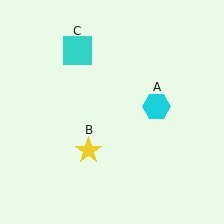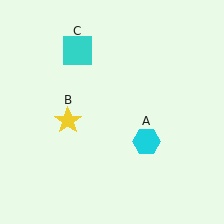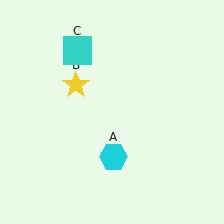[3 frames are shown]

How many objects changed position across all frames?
2 objects changed position: cyan hexagon (object A), yellow star (object B).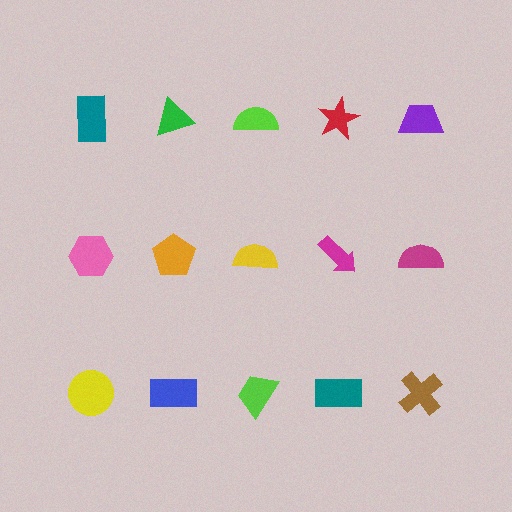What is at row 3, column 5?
A brown cross.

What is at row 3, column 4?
A teal rectangle.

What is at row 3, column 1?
A yellow circle.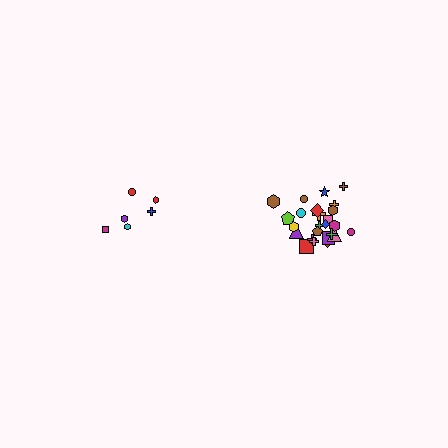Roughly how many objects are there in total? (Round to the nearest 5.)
Roughly 30 objects in total.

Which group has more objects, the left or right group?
The right group.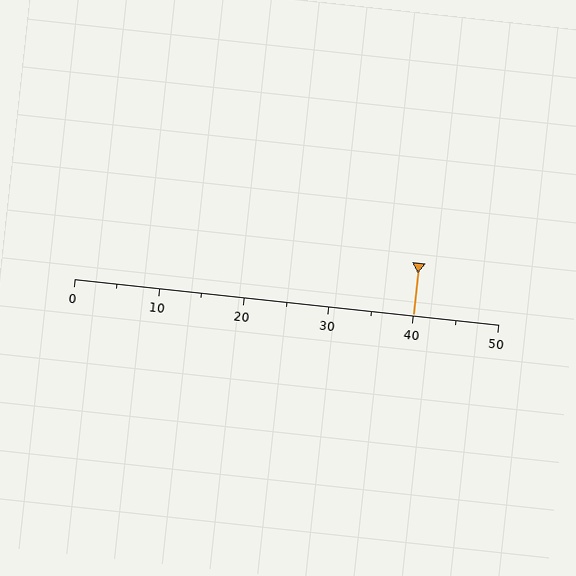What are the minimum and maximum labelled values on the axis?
The axis runs from 0 to 50.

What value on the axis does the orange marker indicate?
The marker indicates approximately 40.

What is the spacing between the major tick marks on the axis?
The major ticks are spaced 10 apart.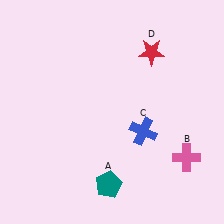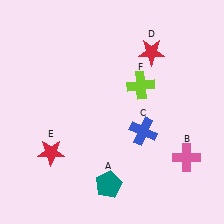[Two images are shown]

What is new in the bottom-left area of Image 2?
A red star (E) was added in the bottom-left area of Image 2.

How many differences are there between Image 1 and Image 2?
There are 2 differences between the two images.